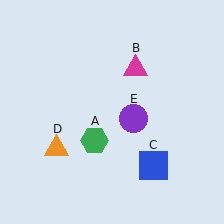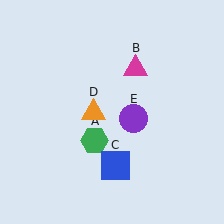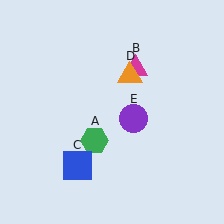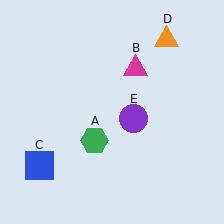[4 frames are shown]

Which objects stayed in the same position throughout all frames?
Green hexagon (object A) and magenta triangle (object B) and purple circle (object E) remained stationary.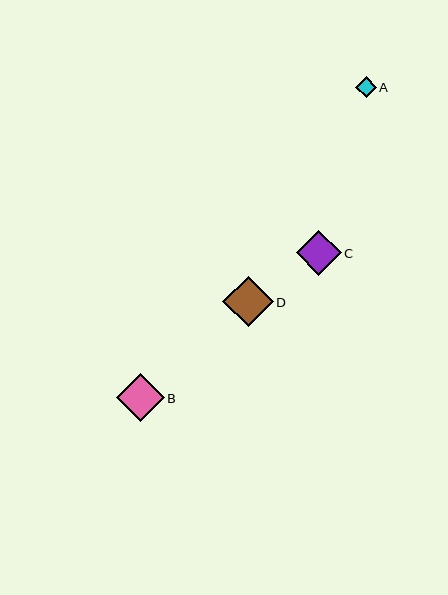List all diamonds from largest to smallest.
From largest to smallest: D, B, C, A.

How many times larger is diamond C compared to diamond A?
Diamond C is approximately 2.2 times the size of diamond A.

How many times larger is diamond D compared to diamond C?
Diamond D is approximately 1.1 times the size of diamond C.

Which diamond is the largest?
Diamond D is the largest with a size of approximately 51 pixels.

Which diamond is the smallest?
Diamond A is the smallest with a size of approximately 20 pixels.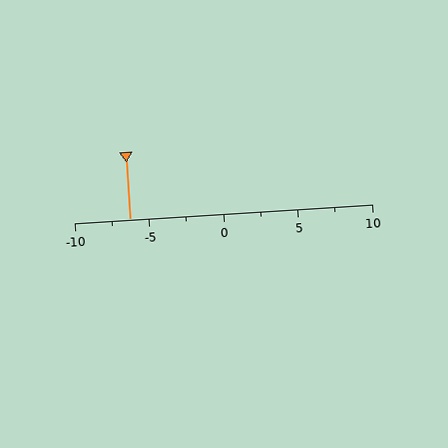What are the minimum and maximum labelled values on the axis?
The axis runs from -10 to 10.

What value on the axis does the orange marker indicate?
The marker indicates approximately -6.2.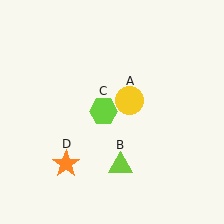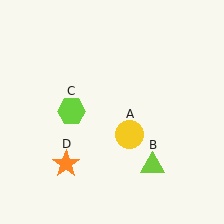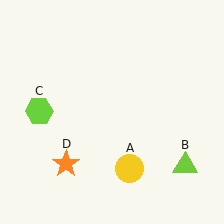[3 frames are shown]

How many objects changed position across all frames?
3 objects changed position: yellow circle (object A), lime triangle (object B), lime hexagon (object C).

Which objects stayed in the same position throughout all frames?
Orange star (object D) remained stationary.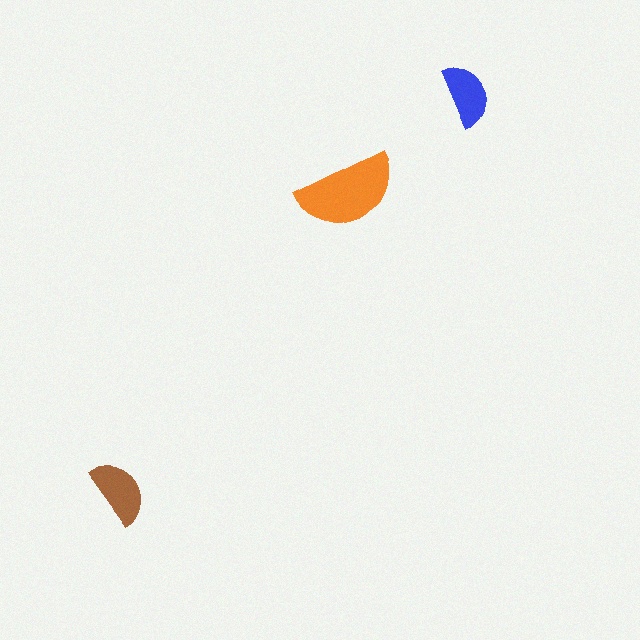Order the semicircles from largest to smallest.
the orange one, the brown one, the blue one.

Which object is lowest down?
The brown semicircle is bottommost.